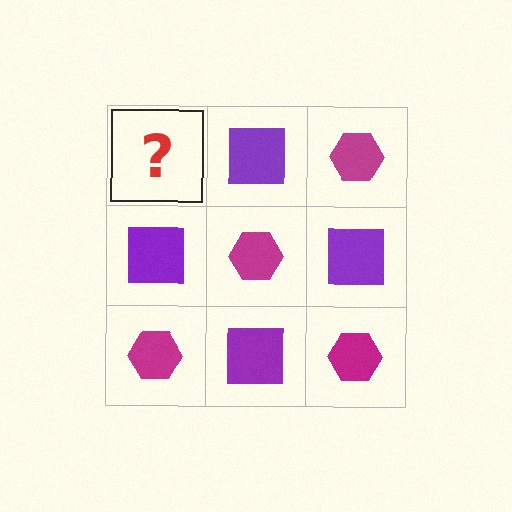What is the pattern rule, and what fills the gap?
The rule is that it alternates magenta hexagon and purple square in a checkerboard pattern. The gap should be filled with a magenta hexagon.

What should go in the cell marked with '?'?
The missing cell should contain a magenta hexagon.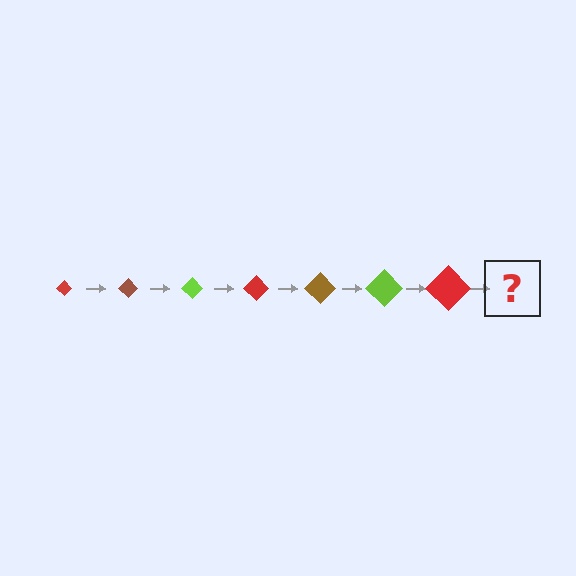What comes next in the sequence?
The next element should be a brown diamond, larger than the previous one.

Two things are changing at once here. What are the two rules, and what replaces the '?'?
The two rules are that the diamond grows larger each step and the color cycles through red, brown, and lime. The '?' should be a brown diamond, larger than the previous one.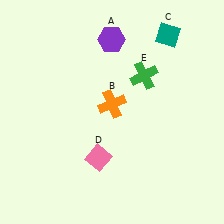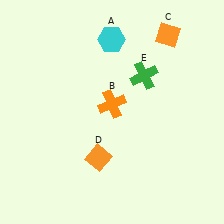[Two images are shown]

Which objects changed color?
A changed from purple to cyan. C changed from teal to orange. D changed from pink to orange.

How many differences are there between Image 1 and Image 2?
There are 3 differences between the two images.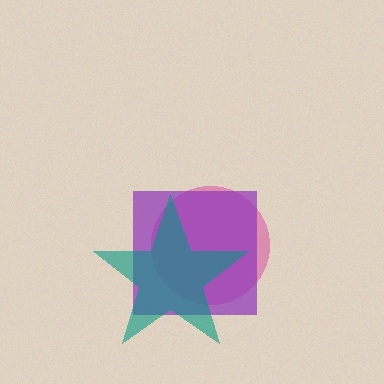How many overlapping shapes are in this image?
There are 3 overlapping shapes in the image.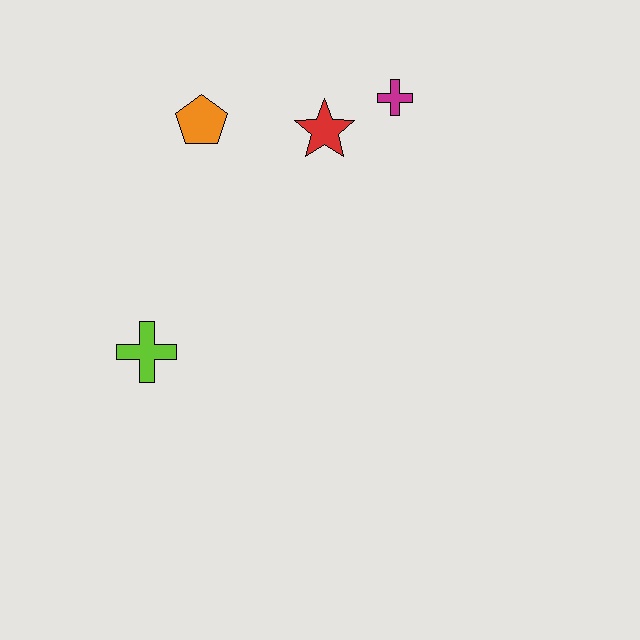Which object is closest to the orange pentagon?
The red star is closest to the orange pentagon.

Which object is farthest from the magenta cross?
The lime cross is farthest from the magenta cross.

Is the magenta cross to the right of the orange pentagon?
Yes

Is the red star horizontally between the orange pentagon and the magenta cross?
Yes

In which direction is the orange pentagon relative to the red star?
The orange pentagon is to the left of the red star.